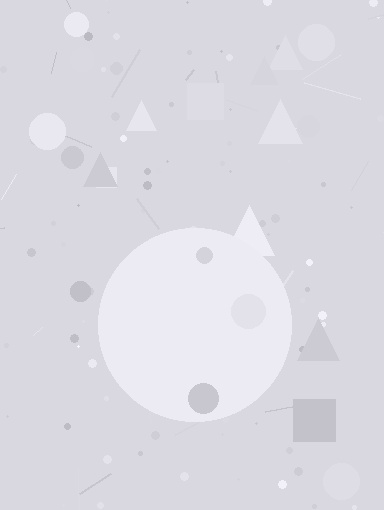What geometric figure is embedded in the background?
A circle is embedded in the background.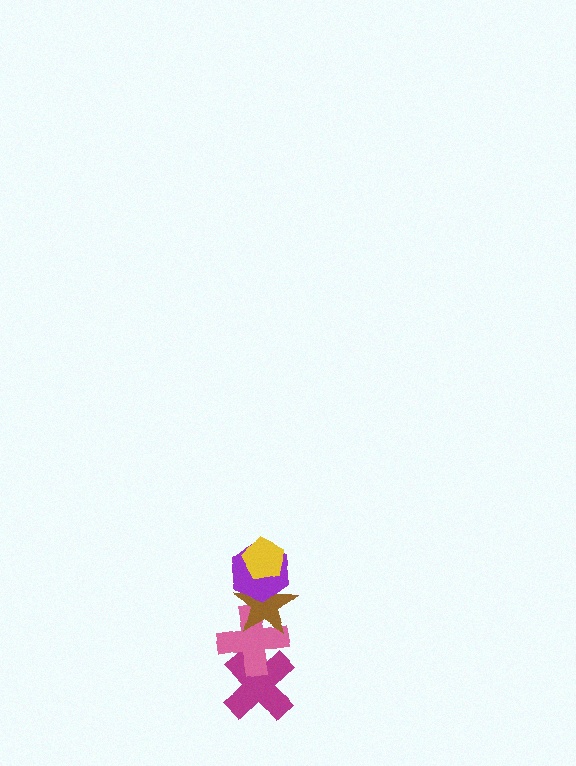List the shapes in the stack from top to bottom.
From top to bottom: the yellow pentagon, the purple hexagon, the brown star, the pink cross, the magenta cross.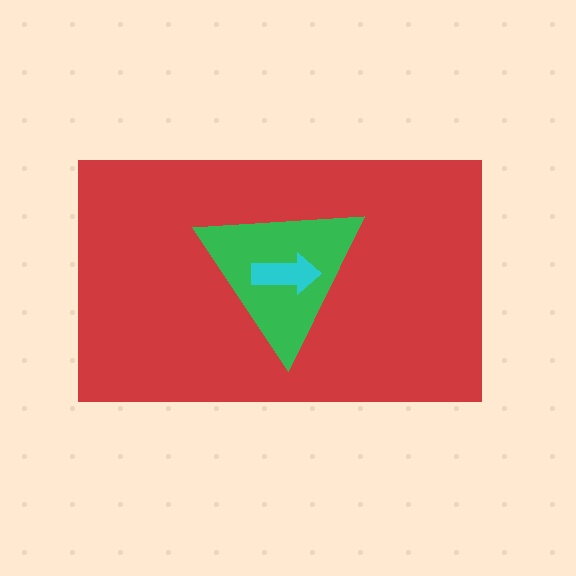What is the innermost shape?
The cyan arrow.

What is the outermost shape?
The red rectangle.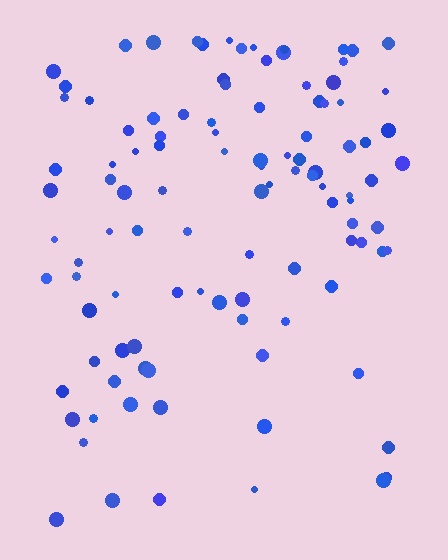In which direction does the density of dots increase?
From bottom to top, with the top side densest.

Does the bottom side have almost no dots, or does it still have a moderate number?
Still a moderate number, just noticeably fewer than the top.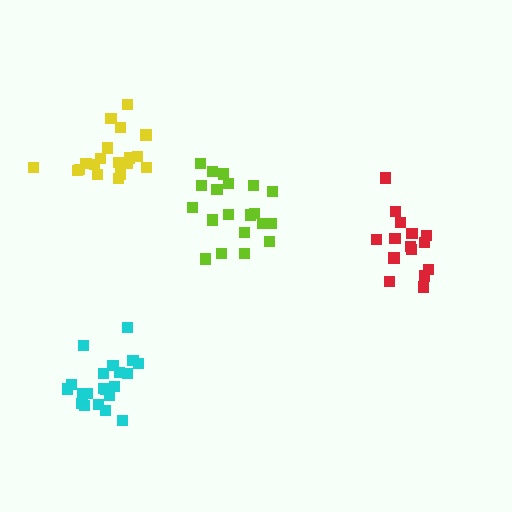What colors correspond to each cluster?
The clusters are colored: red, lime, cyan, yellow.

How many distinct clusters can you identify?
There are 4 distinct clusters.